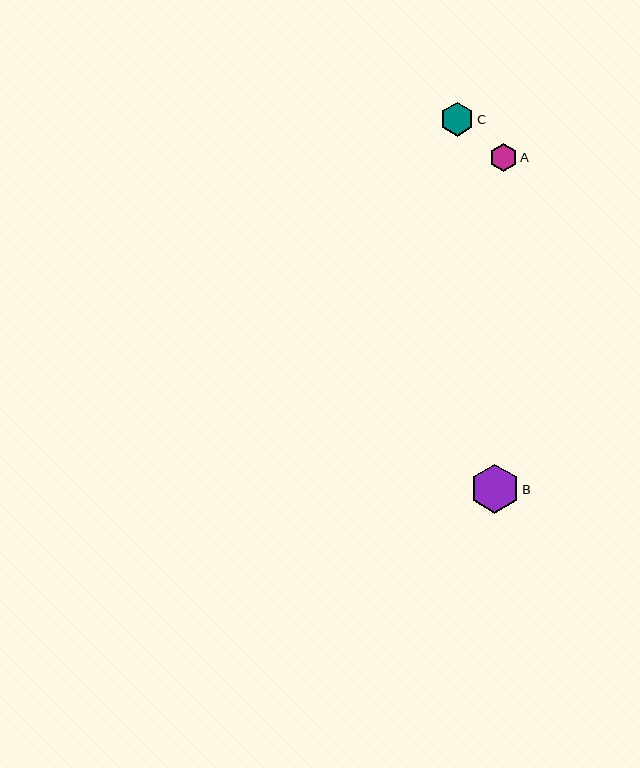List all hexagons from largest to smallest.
From largest to smallest: B, C, A.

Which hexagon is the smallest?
Hexagon A is the smallest with a size of approximately 28 pixels.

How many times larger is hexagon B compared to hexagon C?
Hexagon B is approximately 1.4 times the size of hexagon C.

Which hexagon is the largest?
Hexagon B is the largest with a size of approximately 49 pixels.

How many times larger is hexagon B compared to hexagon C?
Hexagon B is approximately 1.4 times the size of hexagon C.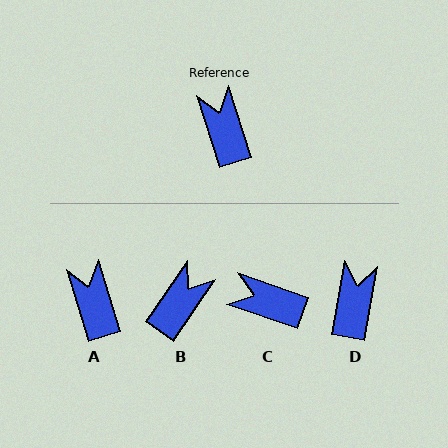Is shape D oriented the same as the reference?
No, it is off by about 28 degrees.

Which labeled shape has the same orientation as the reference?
A.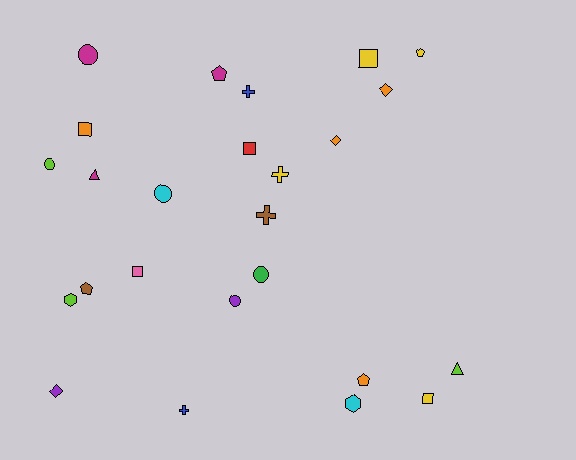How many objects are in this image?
There are 25 objects.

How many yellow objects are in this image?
There are 4 yellow objects.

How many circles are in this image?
There are 5 circles.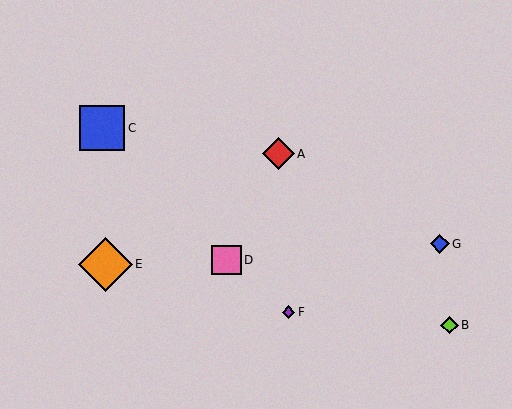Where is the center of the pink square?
The center of the pink square is at (227, 260).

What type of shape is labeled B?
Shape B is a lime diamond.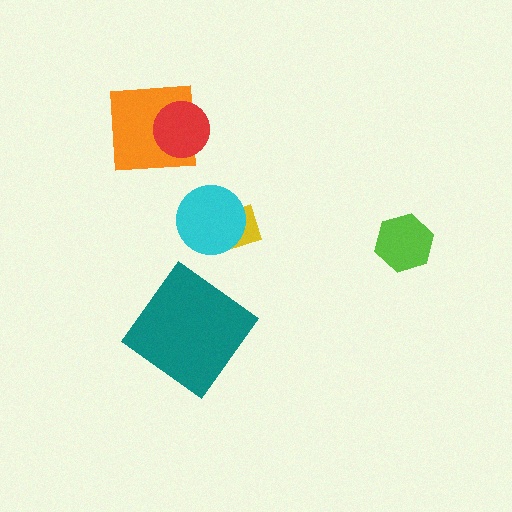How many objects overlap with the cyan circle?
1 object overlaps with the cyan circle.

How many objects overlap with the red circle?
1 object overlaps with the red circle.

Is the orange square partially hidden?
Yes, it is partially covered by another shape.